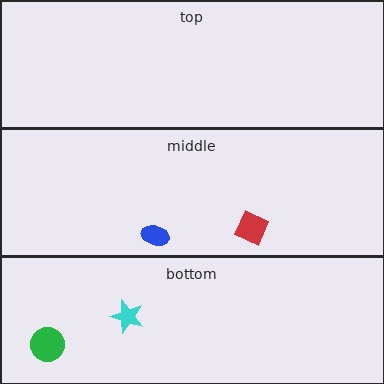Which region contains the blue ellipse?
The middle region.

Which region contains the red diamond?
The middle region.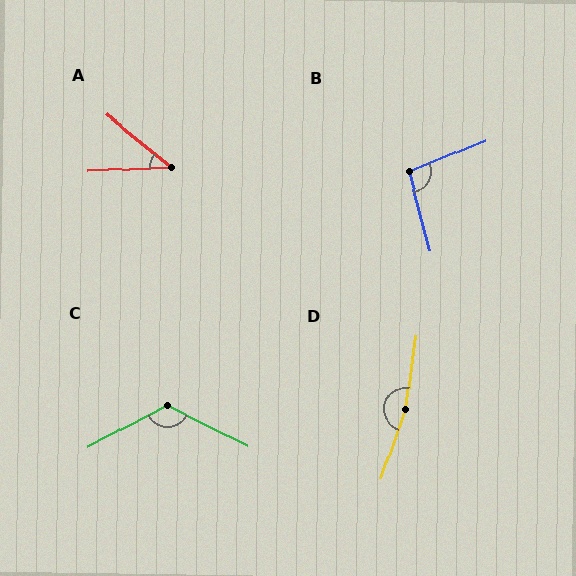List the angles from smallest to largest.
A (42°), B (98°), C (126°), D (169°).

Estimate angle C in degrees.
Approximately 126 degrees.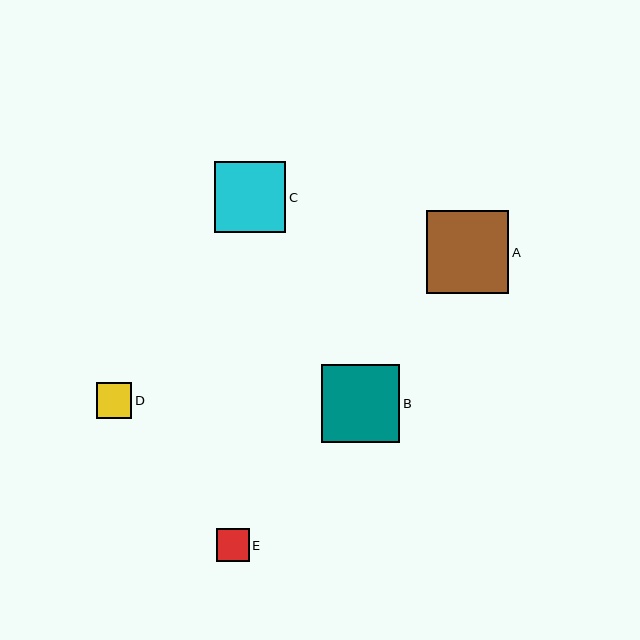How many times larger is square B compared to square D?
Square B is approximately 2.2 times the size of square D.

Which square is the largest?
Square A is the largest with a size of approximately 82 pixels.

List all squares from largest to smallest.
From largest to smallest: A, B, C, D, E.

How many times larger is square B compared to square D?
Square B is approximately 2.2 times the size of square D.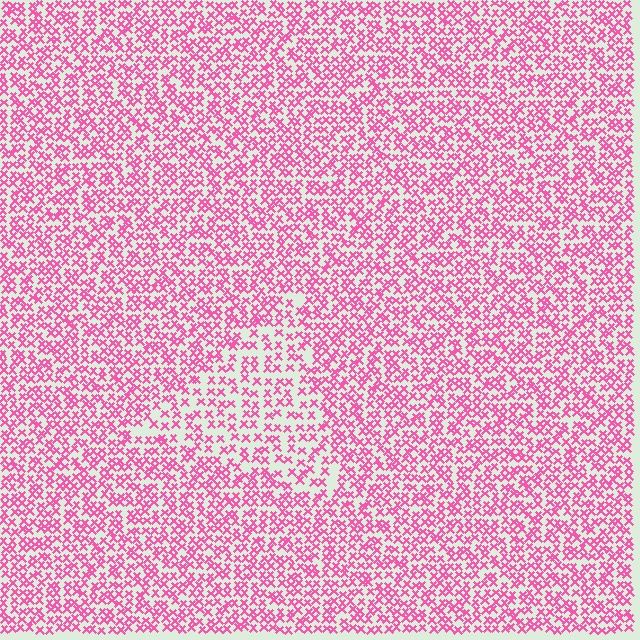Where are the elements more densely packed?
The elements are more densely packed outside the triangle boundary.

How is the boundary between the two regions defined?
The boundary is defined by a change in element density (approximately 1.6x ratio). All elements are the same color, size, and shape.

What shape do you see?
I see a triangle.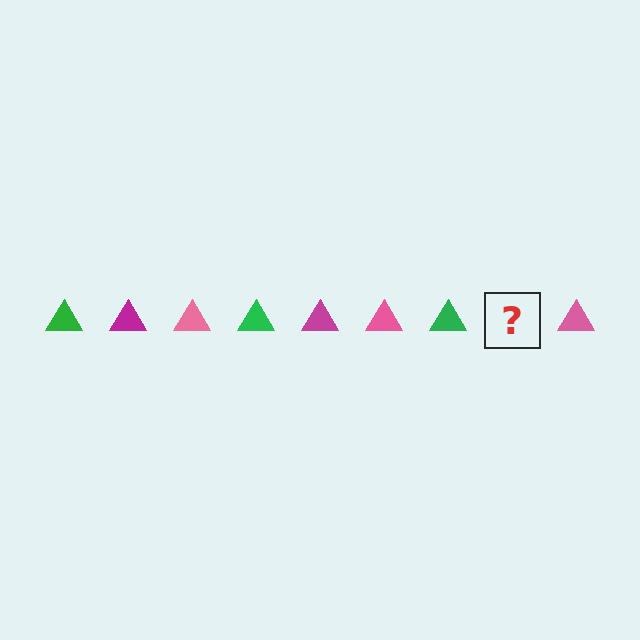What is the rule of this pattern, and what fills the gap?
The rule is that the pattern cycles through green, magenta, pink triangles. The gap should be filled with a magenta triangle.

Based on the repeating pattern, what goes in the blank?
The blank should be a magenta triangle.